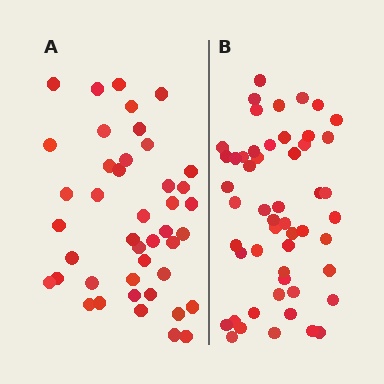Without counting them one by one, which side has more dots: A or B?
Region B (the right region) has more dots.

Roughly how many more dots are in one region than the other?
Region B has roughly 8 or so more dots than region A.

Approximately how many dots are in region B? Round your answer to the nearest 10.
About 50 dots. (The exact count is 52, which rounds to 50.)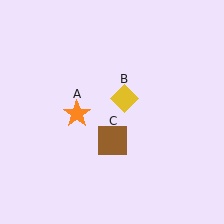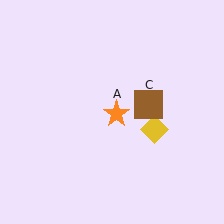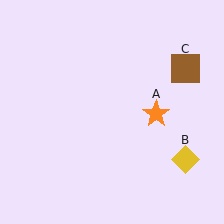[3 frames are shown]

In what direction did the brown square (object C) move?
The brown square (object C) moved up and to the right.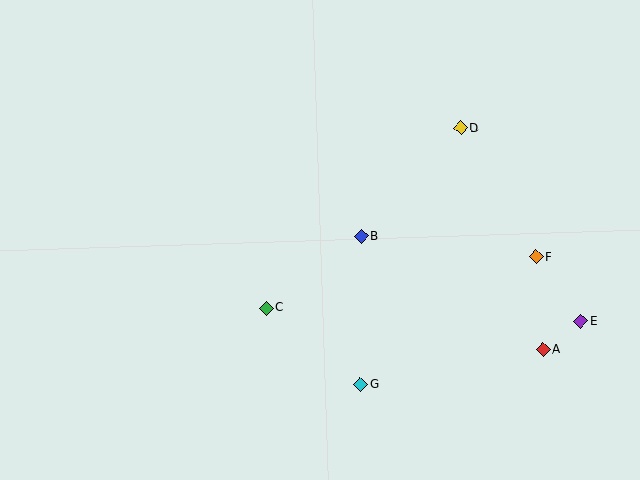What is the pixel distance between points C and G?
The distance between C and G is 121 pixels.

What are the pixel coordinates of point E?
Point E is at (581, 321).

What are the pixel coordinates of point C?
Point C is at (267, 308).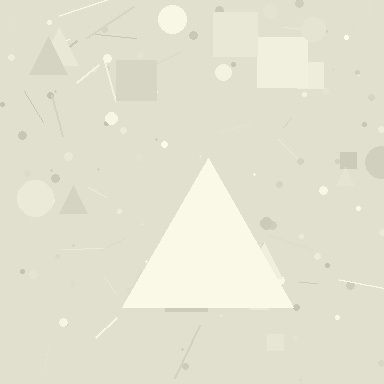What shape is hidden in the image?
A triangle is hidden in the image.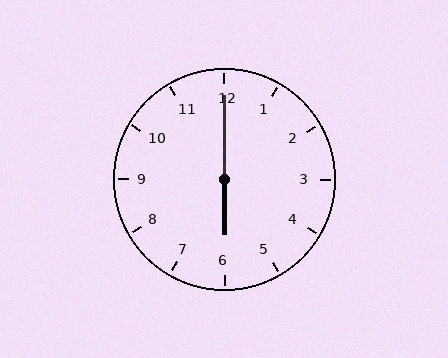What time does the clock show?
6:00.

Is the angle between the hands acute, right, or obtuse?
It is obtuse.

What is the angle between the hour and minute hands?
Approximately 180 degrees.